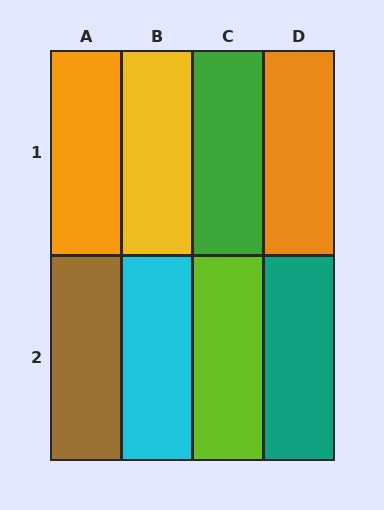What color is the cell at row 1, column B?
Yellow.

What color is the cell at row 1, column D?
Orange.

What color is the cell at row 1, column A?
Orange.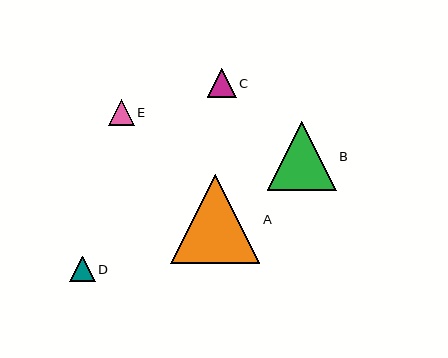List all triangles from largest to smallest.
From largest to smallest: A, B, C, E, D.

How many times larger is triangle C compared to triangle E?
Triangle C is approximately 1.1 times the size of triangle E.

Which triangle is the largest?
Triangle A is the largest with a size of approximately 89 pixels.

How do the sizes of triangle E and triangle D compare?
Triangle E and triangle D are approximately the same size.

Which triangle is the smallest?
Triangle D is the smallest with a size of approximately 26 pixels.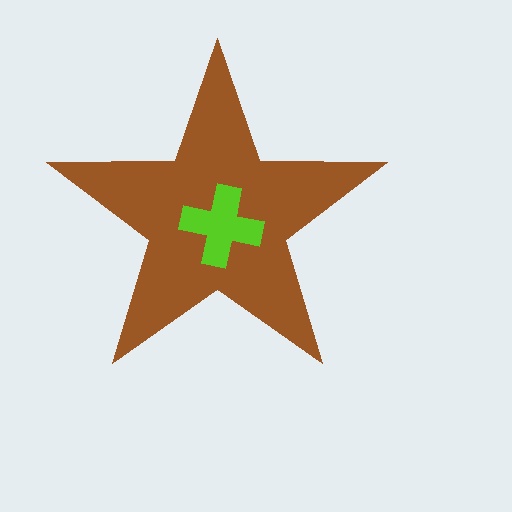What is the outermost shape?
The brown star.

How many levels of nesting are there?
2.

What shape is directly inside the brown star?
The lime cross.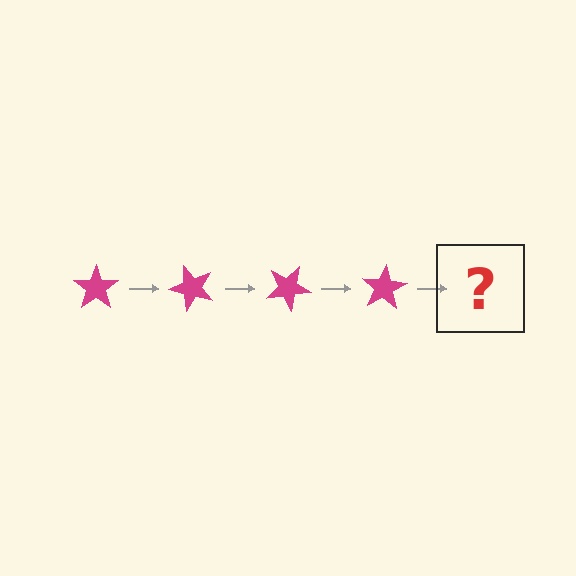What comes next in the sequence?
The next element should be a magenta star rotated 200 degrees.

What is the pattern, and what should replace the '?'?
The pattern is that the star rotates 50 degrees each step. The '?' should be a magenta star rotated 200 degrees.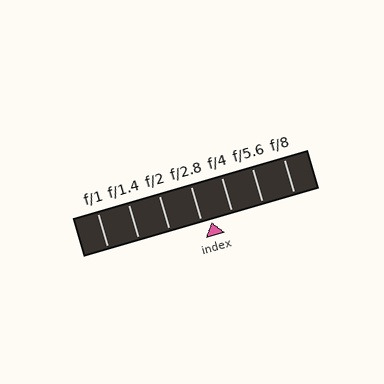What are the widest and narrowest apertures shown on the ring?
The widest aperture shown is f/1 and the narrowest is f/8.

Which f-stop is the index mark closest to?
The index mark is closest to f/2.8.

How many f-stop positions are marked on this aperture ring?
There are 7 f-stop positions marked.